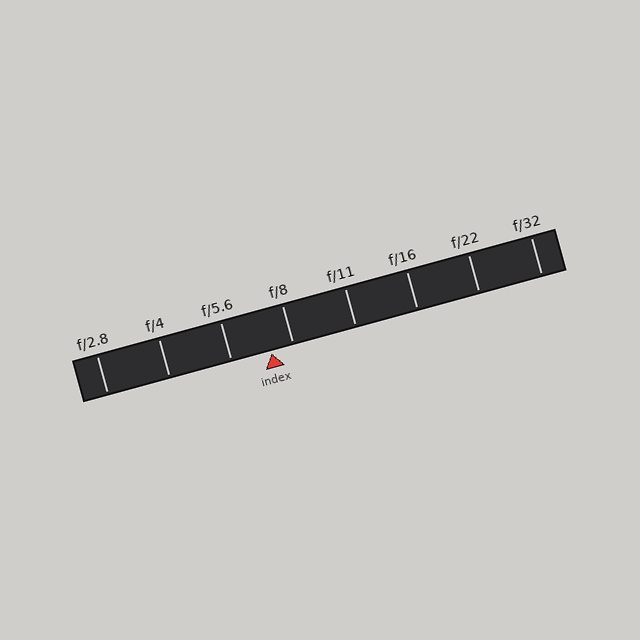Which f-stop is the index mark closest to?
The index mark is closest to f/8.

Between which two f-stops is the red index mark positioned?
The index mark is between f/5.6 and f/8.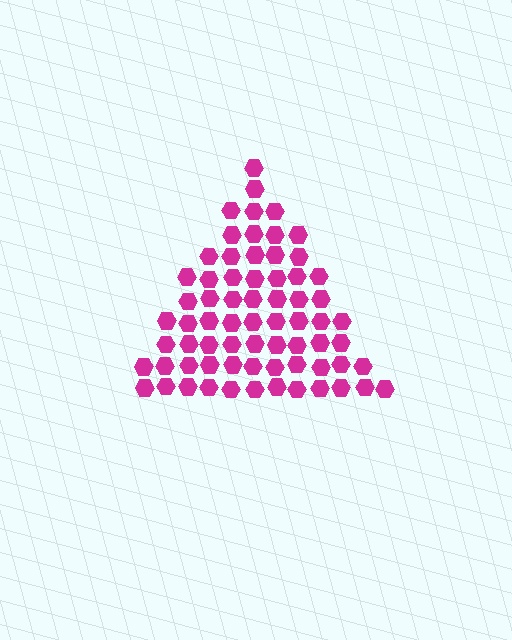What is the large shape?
The large shape is a triangle.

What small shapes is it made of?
It is made of small hexagons.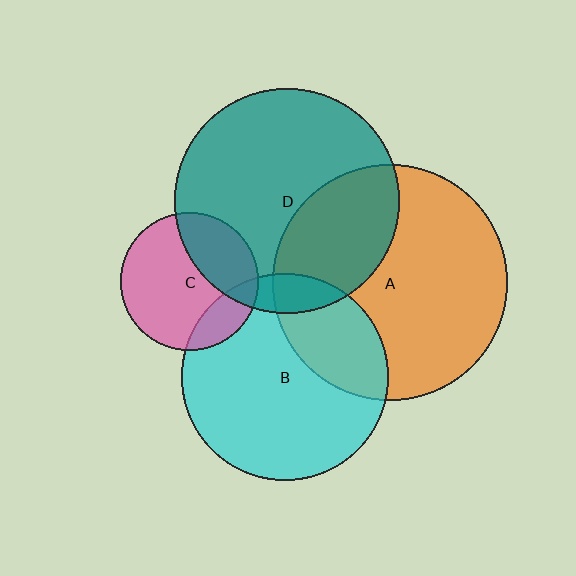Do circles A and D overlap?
Yes.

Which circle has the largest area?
Circle A (orange).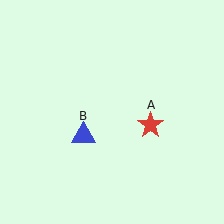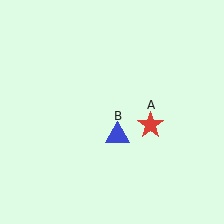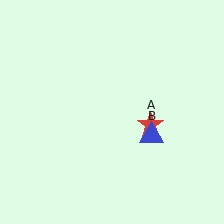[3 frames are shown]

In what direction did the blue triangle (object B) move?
The blue triangle (object B) moved right.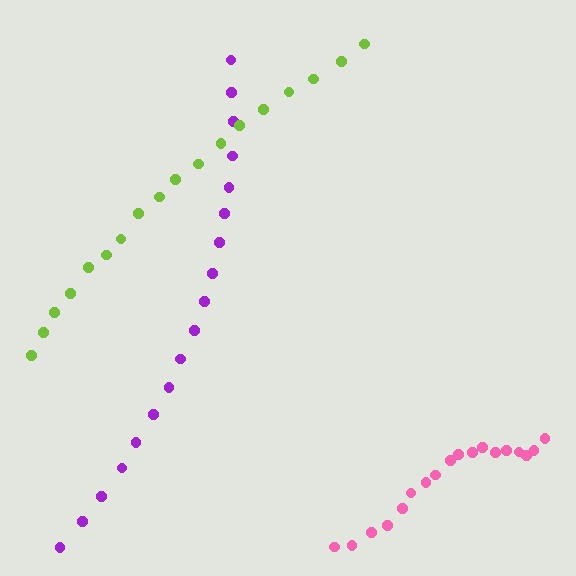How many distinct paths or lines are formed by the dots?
There are 3 distinct paths.